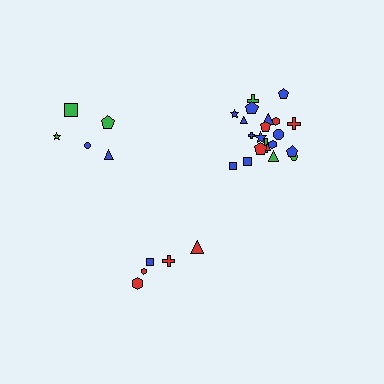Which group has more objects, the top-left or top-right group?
The top-right group.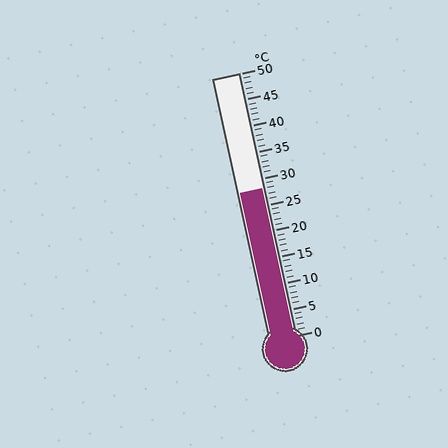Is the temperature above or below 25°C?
The temperature is above 25°C.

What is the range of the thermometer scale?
The thermometer scale ranges from 0°C to 50°C.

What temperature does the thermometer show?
The thermometer shows approximately 28°C.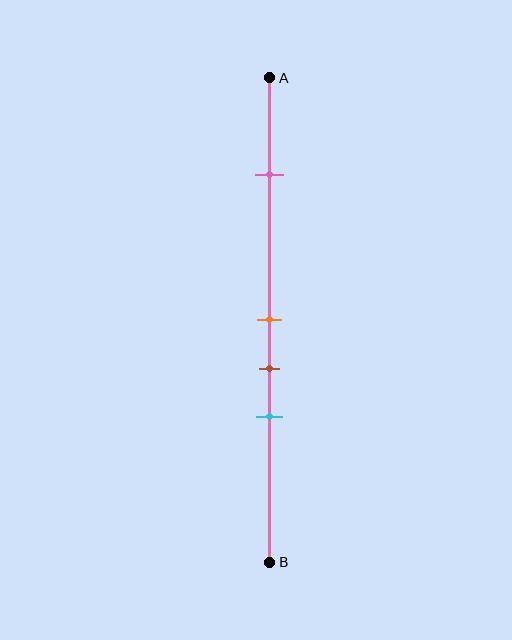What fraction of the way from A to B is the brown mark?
The brown mark is approximately 60% (0.6) of the way from A to B.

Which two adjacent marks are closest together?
The orange and brown marks are the closest adjacent pair.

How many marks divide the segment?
There are 4 marks dividing the segment.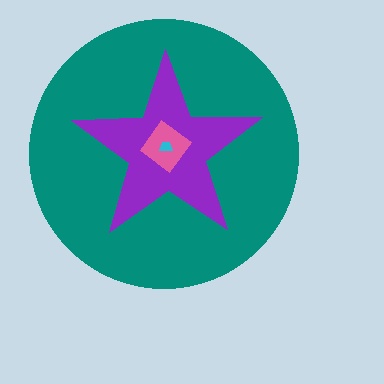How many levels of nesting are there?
4.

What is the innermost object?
The cyan trapezoid.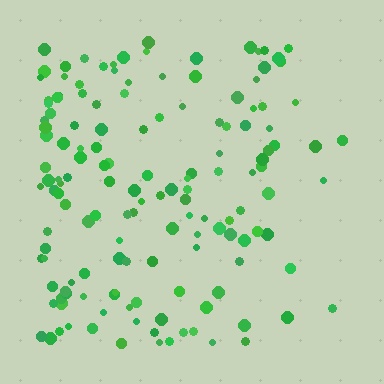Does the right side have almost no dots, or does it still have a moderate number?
Still a moderate number, just noticeably fewer than the left.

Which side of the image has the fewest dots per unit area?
The right.